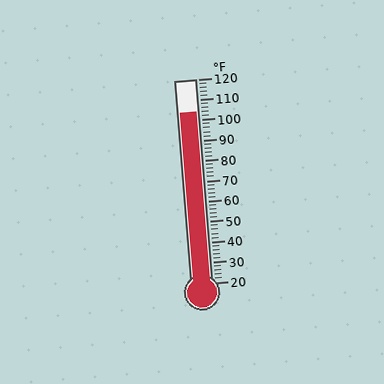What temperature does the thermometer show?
The thermometer shows approximately 104°F.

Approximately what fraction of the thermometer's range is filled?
The thermometer is filled to approximately 85% of its range.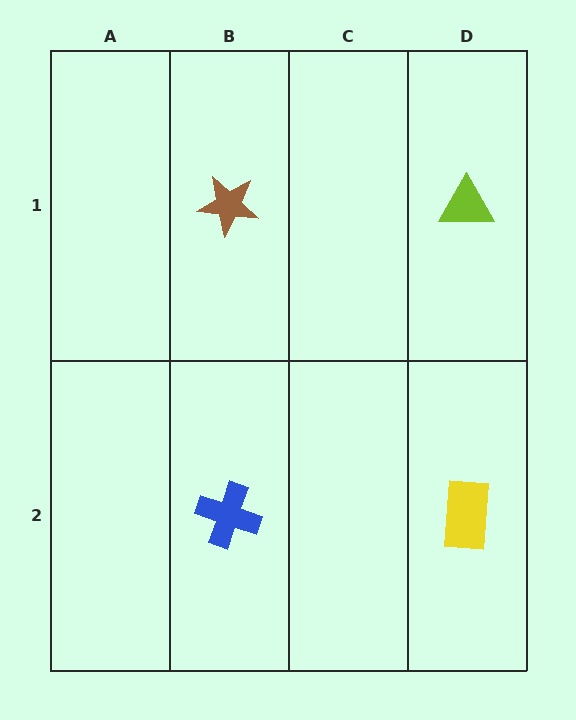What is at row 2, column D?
A yellow rectangle.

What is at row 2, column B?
A blue cross.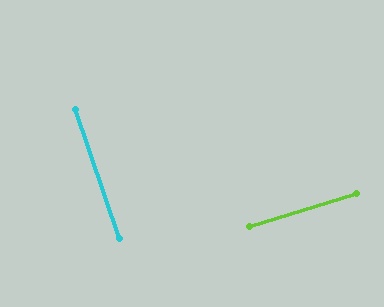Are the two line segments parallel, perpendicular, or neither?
Perpendicular — they meet at approximately 88°.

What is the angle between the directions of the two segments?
Approximately 88 degrees.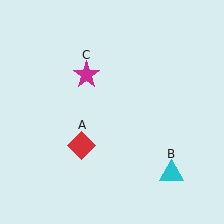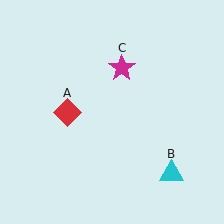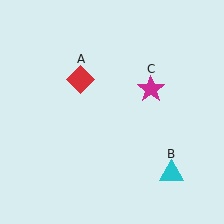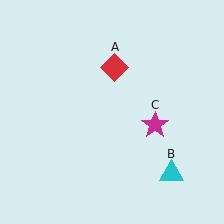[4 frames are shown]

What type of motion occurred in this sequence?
The red diamond (object A), magenta star (object C) rotated clockwise around the center of the scene.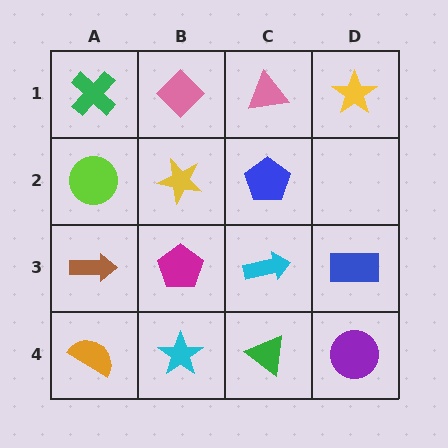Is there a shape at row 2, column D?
No, that cell is empty.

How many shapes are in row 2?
3 shapes.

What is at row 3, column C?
A cyan arrow.